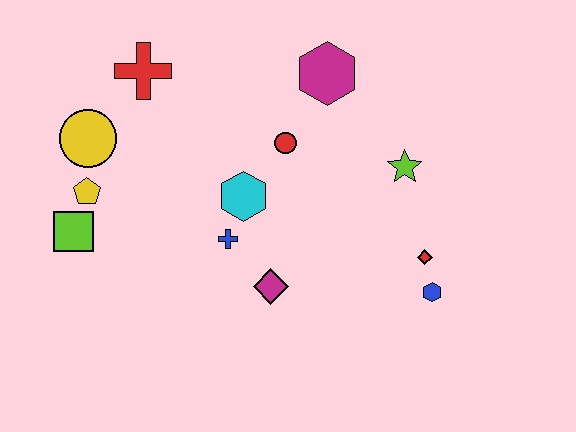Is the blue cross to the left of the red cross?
No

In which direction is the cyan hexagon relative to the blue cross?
The cyan hexagon is above the blue cross.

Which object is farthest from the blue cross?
The blue hexagon is farthest from the blue cross.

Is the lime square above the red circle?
No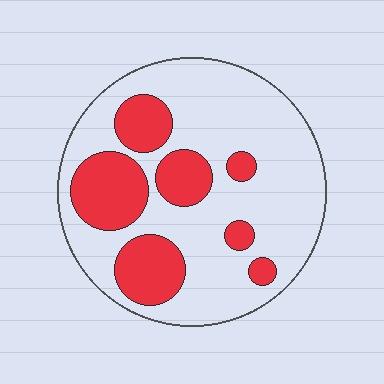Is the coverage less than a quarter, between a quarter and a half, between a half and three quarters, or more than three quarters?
Between a quarter and a half.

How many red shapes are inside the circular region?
7.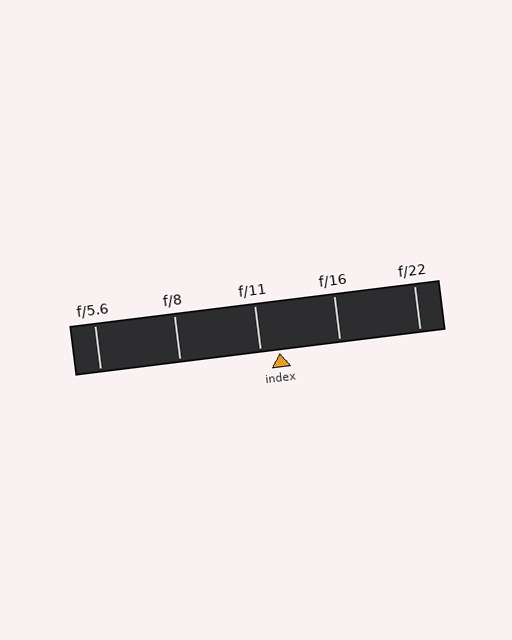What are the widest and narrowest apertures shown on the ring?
The widest aperture shown is f/5.6 and the narrowest is f/22.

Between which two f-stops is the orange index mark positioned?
The index mark is between f/11 and f/16.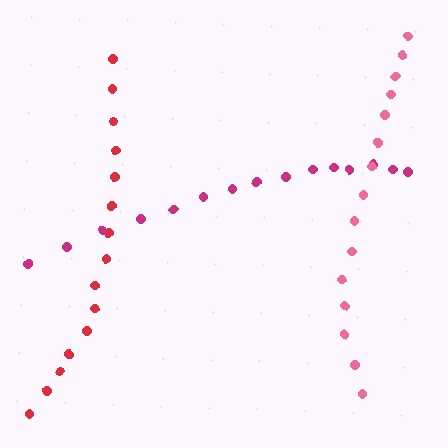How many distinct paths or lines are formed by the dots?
There are 3 distinct paths.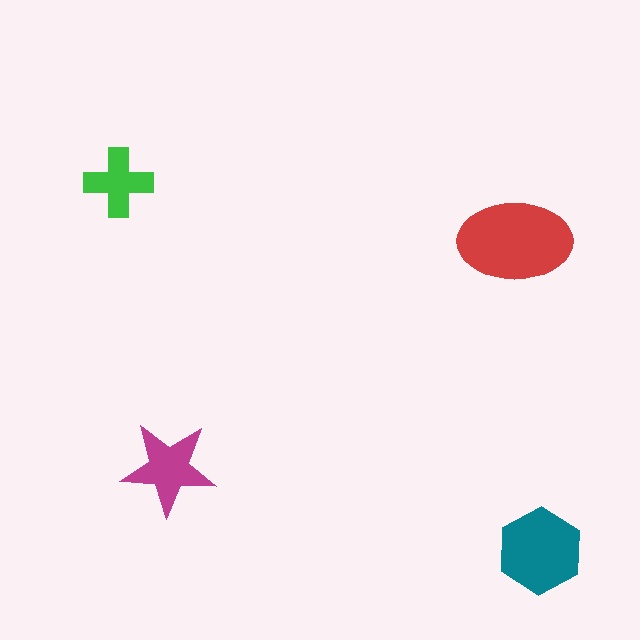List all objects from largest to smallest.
The red ellipse, the teal hexagon, the magenta star, the green cross.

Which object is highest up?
The green cross is topmost.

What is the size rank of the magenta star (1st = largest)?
3rd.